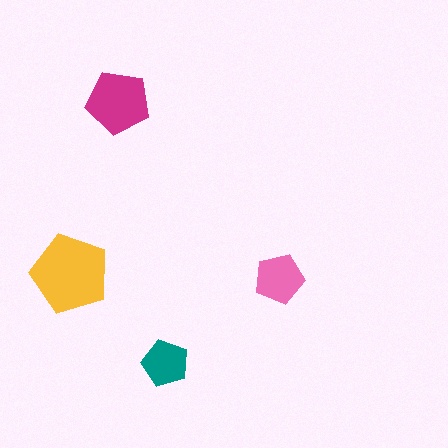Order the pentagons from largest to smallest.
the yellow one, the magenta one, the pink one, the teal one.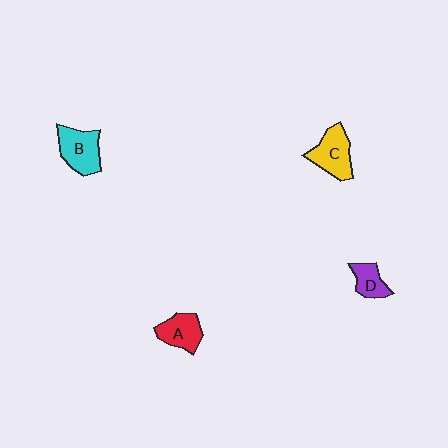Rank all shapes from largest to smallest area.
From largest to smallest: B (cyan), C (yellow), A (red), D (purple).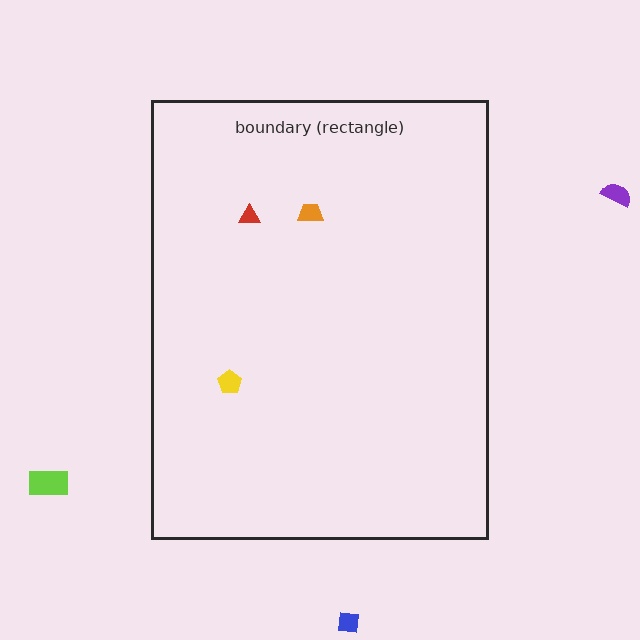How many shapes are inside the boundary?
3 inside, 3 outside.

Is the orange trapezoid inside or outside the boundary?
Inside.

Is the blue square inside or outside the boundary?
Outside.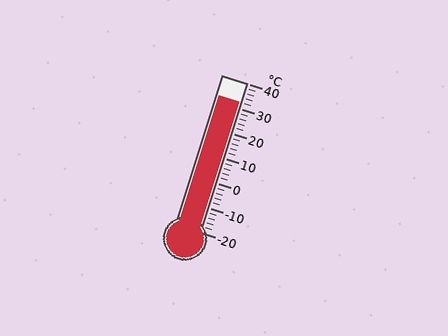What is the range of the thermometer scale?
The thermometer scale ranges from -20°C to 40°C.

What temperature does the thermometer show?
The thermometer shows approximately 32°C.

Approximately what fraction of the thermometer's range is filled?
The thermometer is filled to approximately 85% of its range.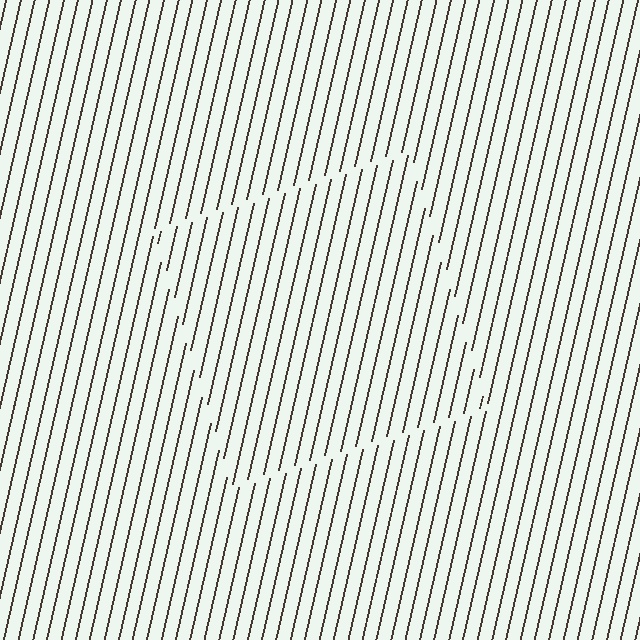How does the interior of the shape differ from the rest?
The interior of the shape contains the same grating, shifted by half a period — the contour is defined by the phase discontinuity where line-ends from the inner and outer gratings abut.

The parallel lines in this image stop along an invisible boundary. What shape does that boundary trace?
An illusory square. The interior of the shape contains the same grating, shifted by half a period — the contour is defined by the phase discontinuity where line-ends from the inner and outer gratings abut.